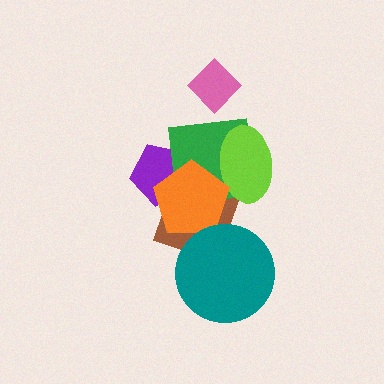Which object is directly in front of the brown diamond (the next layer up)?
The purple pentagon is directly in front of the brown diamond.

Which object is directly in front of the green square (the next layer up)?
The lime ellipse is directly in front of the green square.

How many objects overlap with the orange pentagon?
4 objects overlap with the orange pentagon.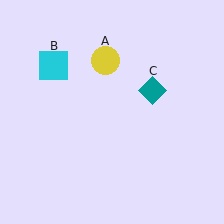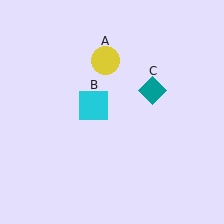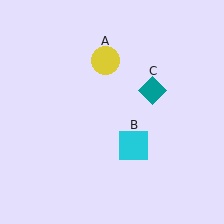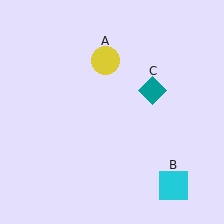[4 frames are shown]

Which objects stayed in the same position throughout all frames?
Yellow circle (object A) and teal diamond (object C) remained stationary.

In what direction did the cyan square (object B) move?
The cyan square (object B) moved down and to the right.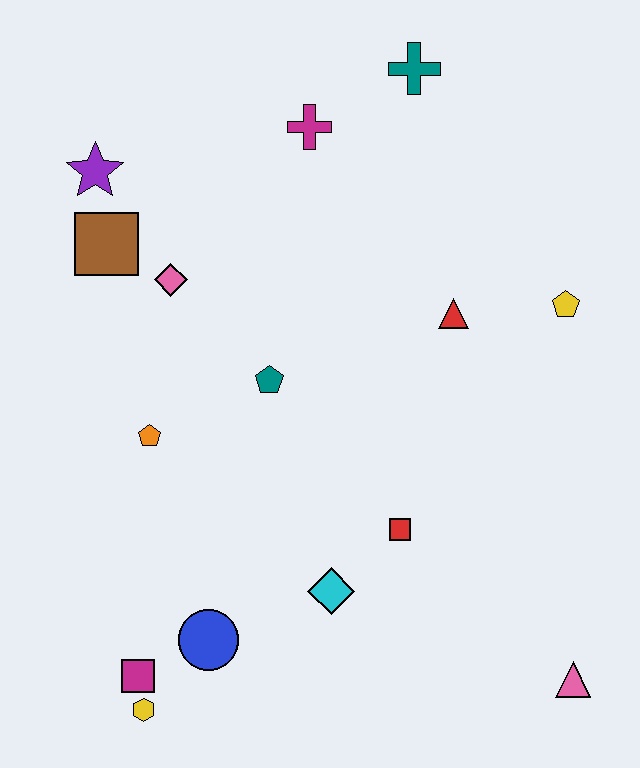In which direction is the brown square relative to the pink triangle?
The brown square is to the left of the pink triangle.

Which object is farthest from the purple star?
The pink triangle is farthest from the purple star.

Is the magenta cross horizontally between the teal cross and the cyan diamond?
No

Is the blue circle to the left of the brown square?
No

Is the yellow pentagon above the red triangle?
Yes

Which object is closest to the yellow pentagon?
The red triangle is closest to the yellow pentagon.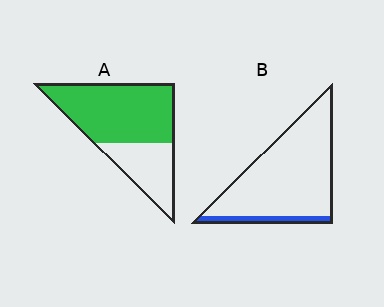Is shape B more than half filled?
No.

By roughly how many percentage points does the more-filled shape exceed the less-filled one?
By roughly 55 percentage points (A over B).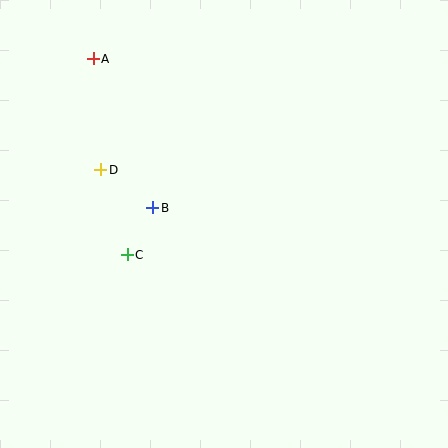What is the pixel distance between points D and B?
The distance between D and B is 65 pixels.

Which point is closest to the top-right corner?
Point A is closest to the top-right corner.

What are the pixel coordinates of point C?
Point C is at (127, 255).